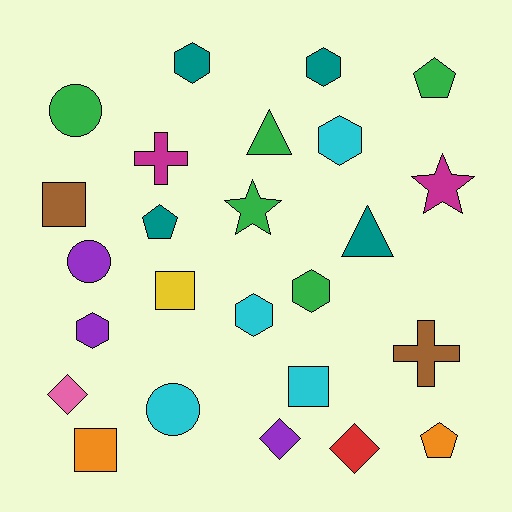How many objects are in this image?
There are 25 objects.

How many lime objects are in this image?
There are no lime objects.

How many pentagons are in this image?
There are 3 pentagons.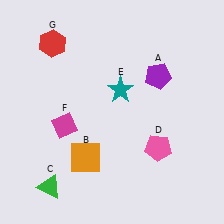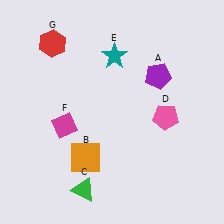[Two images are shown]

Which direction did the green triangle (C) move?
The green triangle (C) moved right.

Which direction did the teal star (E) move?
The teal star (E) moved up.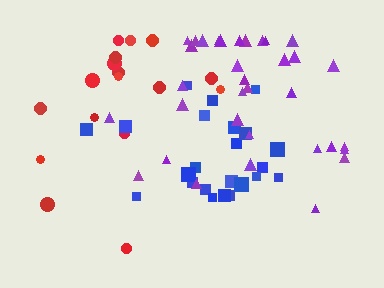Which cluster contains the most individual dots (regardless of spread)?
Purple (35).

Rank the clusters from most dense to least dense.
blue, purple, red.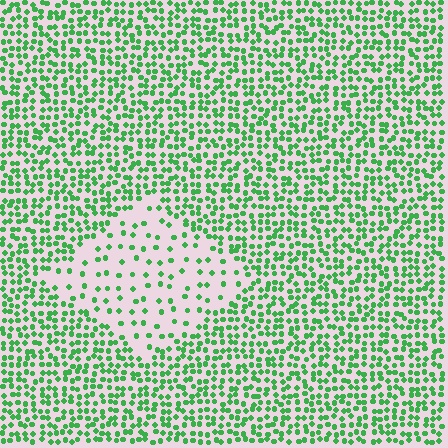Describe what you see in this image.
The image contains small green elements arranged at two different densities. A diamond-shaped region is visible where the elements are less densely packed than the surrounding area.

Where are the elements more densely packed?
The elements are more densely packed outside the diamond boundary.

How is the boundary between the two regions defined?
The boundary is defined by a change in element density (approximately 2.9x ratio). All elements are the same color, size, and shape.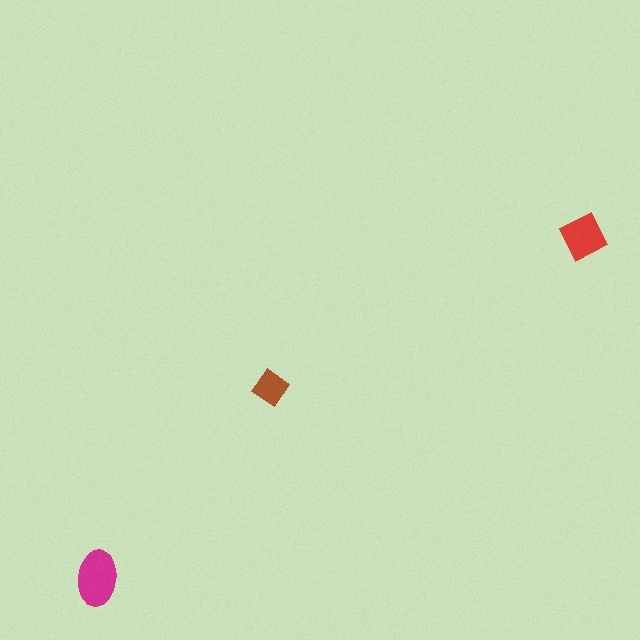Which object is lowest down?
The magenta ellipse is bottommost.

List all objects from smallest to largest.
The brown diamond, the red square, the magenta ellipse.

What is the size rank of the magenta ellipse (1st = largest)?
1st.